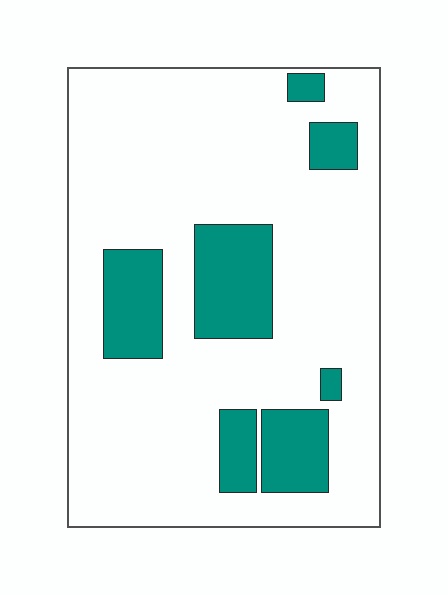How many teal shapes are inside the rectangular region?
7.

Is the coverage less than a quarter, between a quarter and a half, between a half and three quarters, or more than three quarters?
Less than a quarter.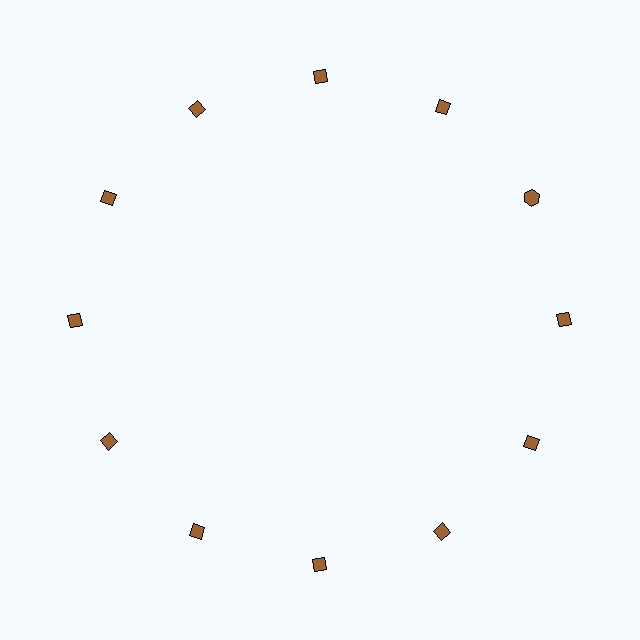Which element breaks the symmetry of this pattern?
The brown hexagon at roughly the 2 o'clock position breaks the symmetry. All other shapes are brown diamonds.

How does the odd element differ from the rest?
It has a different shape: hexagon instead of diamond.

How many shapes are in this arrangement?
There are 12 shapes arranged in a ring pattern.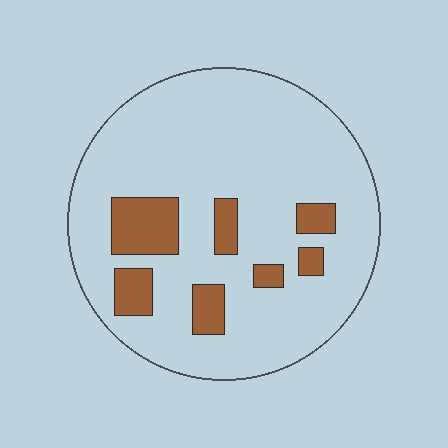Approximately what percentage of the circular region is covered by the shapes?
Approximately 15%.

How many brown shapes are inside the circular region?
7.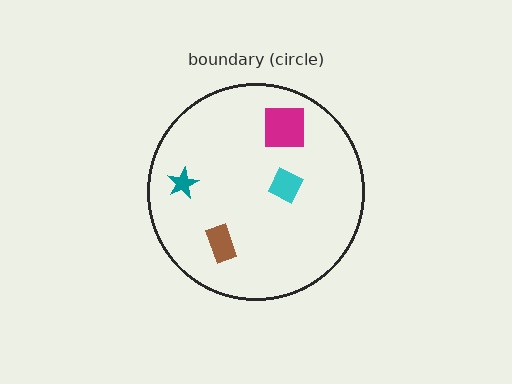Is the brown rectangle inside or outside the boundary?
Inside.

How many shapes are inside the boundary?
4 inside, 0 outside.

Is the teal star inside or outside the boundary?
Inside.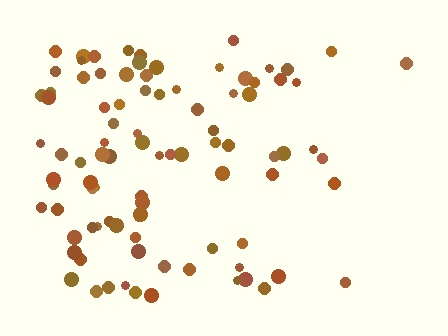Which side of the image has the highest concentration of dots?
The left.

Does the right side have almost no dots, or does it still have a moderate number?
Still a moderate number, just noticeably fewer than the left.